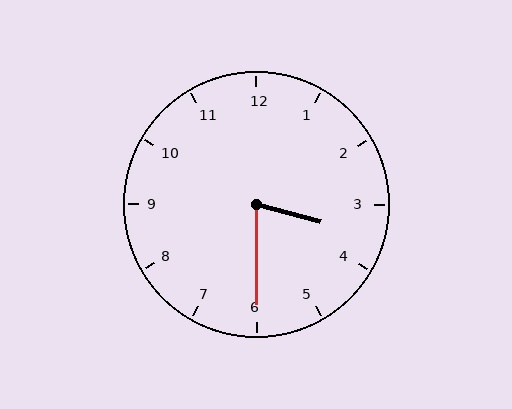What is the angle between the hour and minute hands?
Approximately 75 degrees.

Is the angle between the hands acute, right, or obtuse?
It is acute.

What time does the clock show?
3:30.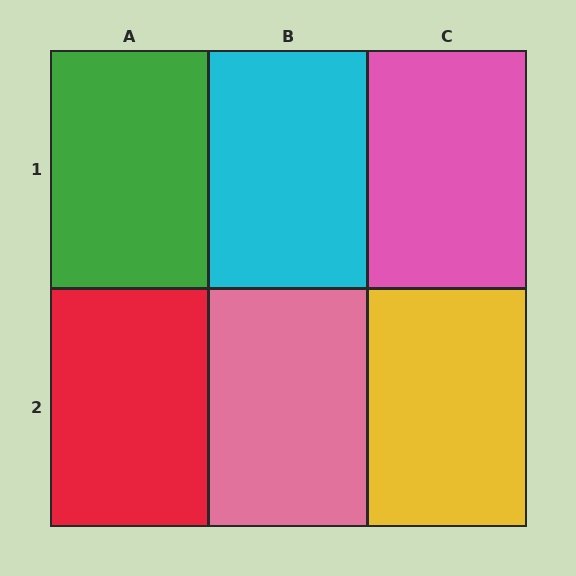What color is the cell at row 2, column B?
Pink.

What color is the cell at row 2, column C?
Yellow.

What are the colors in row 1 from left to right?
Green, cyan, pink.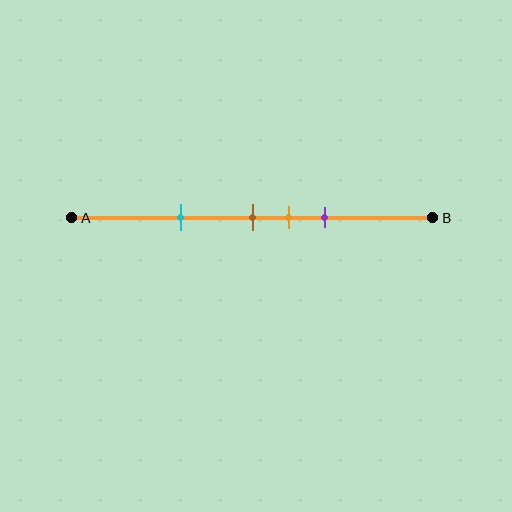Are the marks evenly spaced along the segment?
No, the marks are not evenly spaced.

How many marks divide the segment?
There are 4 marks dividing the segment.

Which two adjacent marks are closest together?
The brown and orange marks are the closest adjacent pair.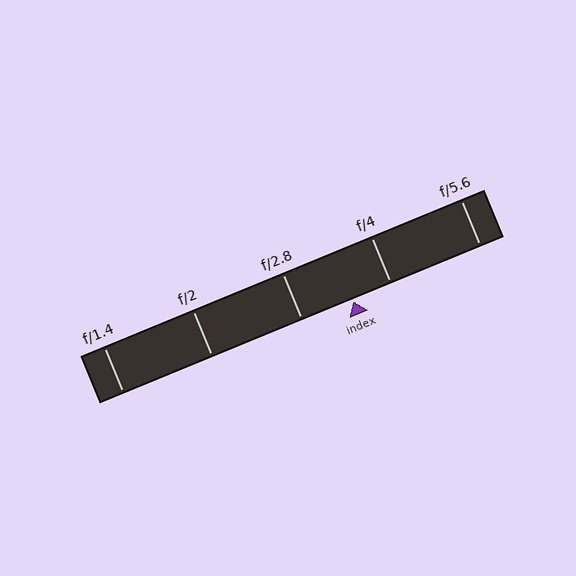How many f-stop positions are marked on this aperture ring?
There are 5 f-stop positions marked.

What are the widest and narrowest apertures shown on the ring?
The widest aperture shown is f/1.4 and the narrowest is f/5.6.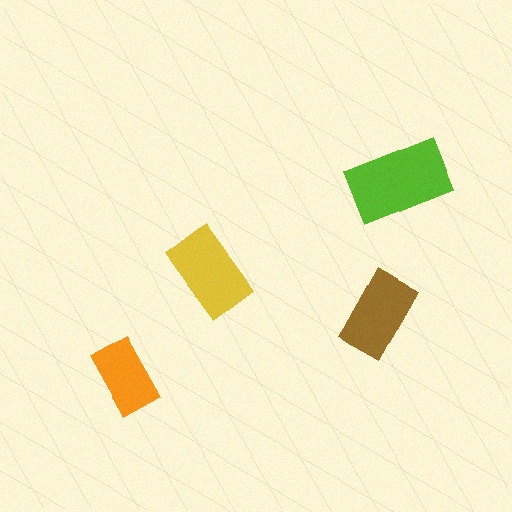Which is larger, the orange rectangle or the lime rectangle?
The lime one.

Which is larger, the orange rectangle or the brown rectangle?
The brown one.